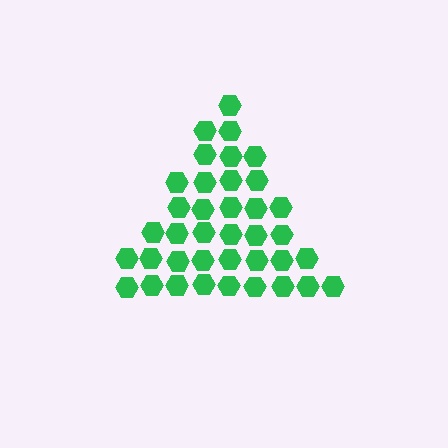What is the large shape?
The large shape is a triangle.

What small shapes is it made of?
It is made of small hexagons.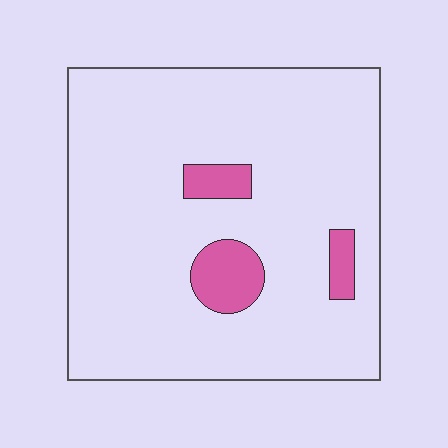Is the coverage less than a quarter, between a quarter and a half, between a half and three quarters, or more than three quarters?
Less than a quarter.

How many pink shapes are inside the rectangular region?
3.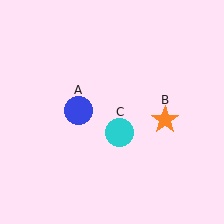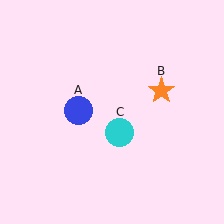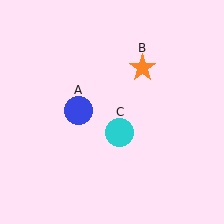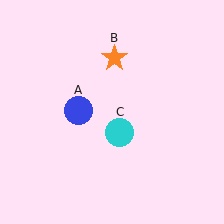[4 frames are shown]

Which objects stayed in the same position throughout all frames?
Blue circle (object A) and cyan circle (object C) remained stationary.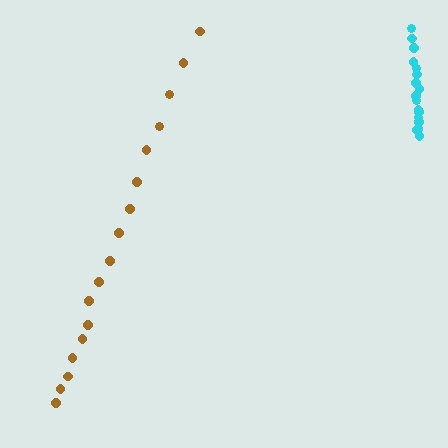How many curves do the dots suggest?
There are 2 distinct paths.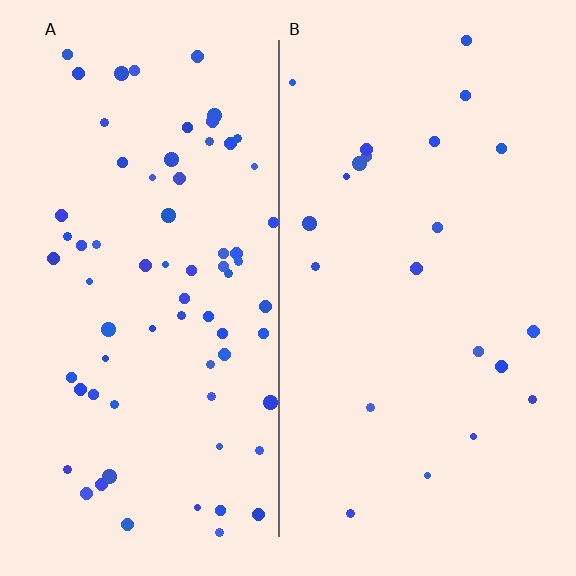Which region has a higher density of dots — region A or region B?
A (the left).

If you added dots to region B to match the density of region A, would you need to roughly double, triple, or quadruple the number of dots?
Approximately triple.